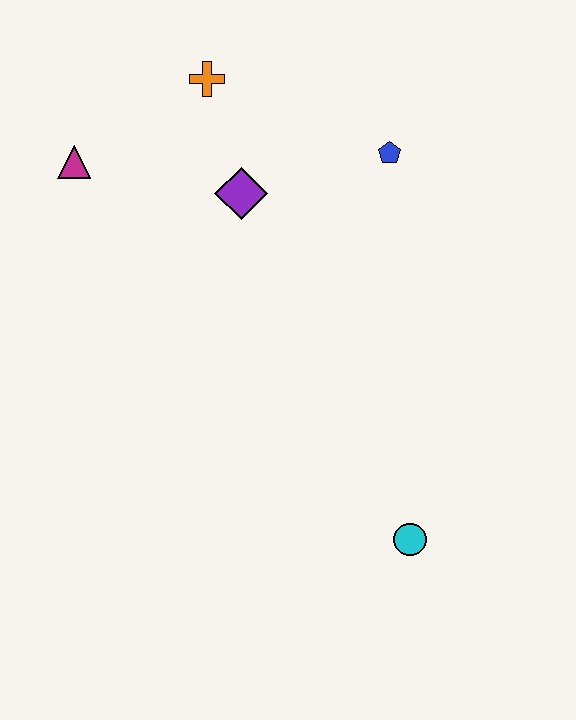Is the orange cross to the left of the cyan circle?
Yes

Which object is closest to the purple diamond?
The orange cross is closest to the purple diamond.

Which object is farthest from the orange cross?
The cyan circle is farthest from the orange cross.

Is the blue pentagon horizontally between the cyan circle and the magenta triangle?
Yes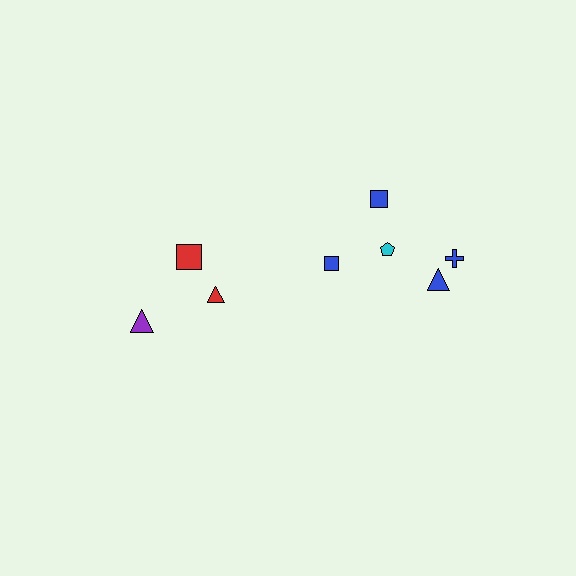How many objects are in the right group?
There are 5 objects.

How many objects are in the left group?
There are 3 objects.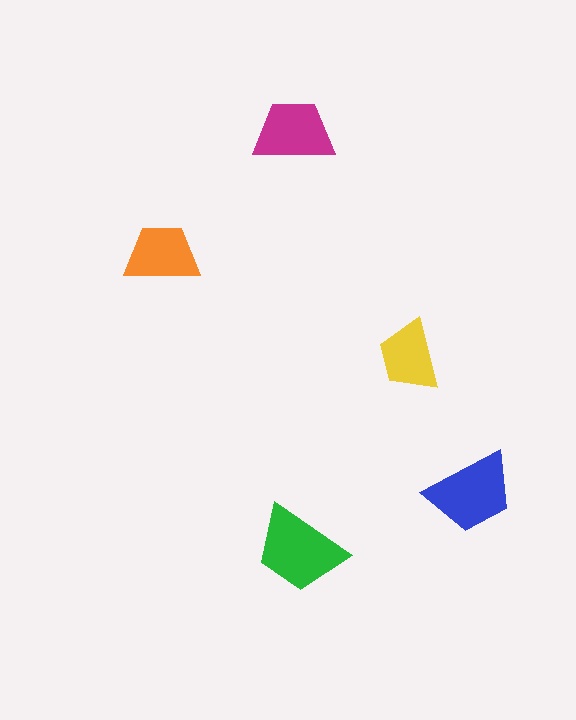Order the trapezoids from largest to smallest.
the green one, the blue one, the magenta one, the orange one, the yellow one.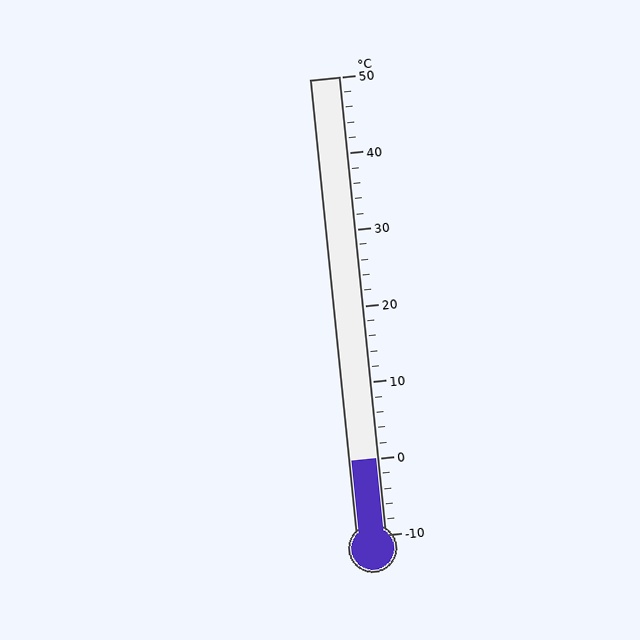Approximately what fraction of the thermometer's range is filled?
The thermometer is filled to approximately 15% of its range.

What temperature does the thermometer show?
The thermometer shows approximately 0°C.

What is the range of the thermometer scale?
The thermometer scale ranges from -10°C to 50°C.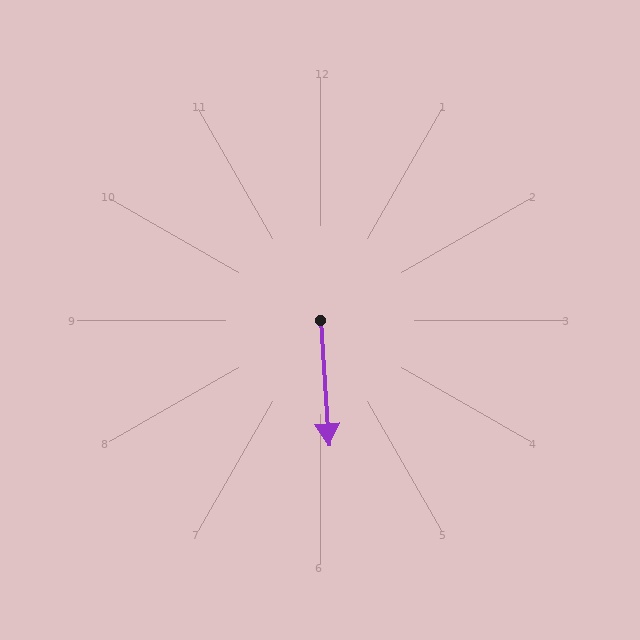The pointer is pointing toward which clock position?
Roughly 6 o'clock.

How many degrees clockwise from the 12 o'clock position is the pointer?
Approximately 176 degrees.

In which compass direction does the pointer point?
South.